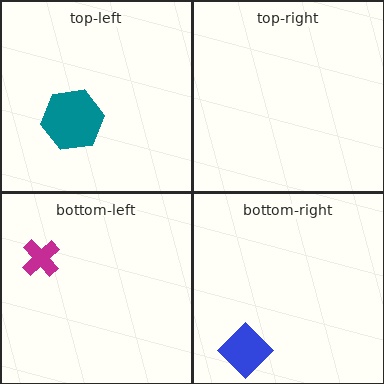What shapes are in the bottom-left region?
The magenta cross.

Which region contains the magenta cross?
The bottom-left region.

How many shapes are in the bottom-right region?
1.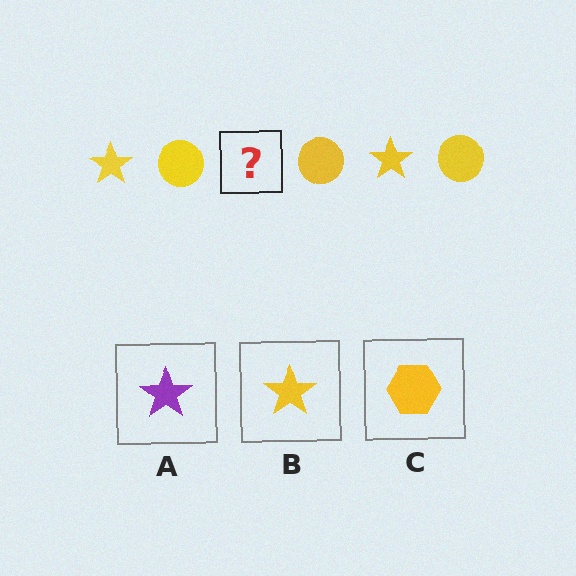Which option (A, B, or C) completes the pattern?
B.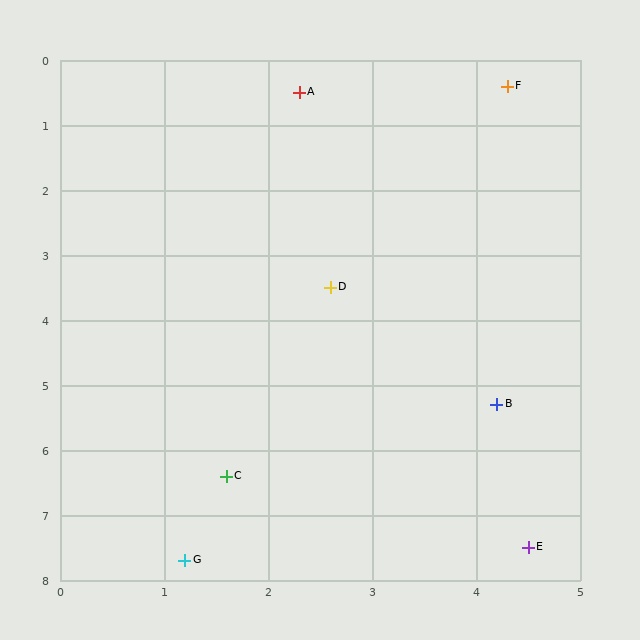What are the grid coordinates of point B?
Point B is at approximately (4.2, 5.3).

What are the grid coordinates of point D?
Point D is at approximately (2.6, 3.5).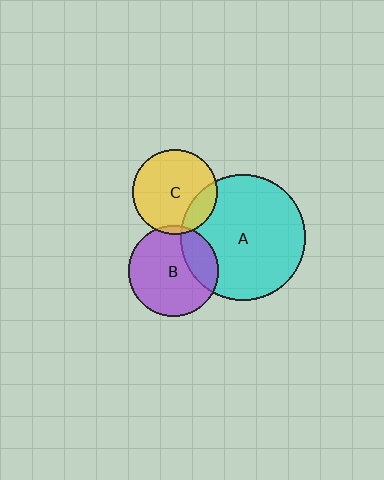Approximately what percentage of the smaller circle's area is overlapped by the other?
Approximately 25%.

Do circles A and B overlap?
Yes.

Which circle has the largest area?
Circle A (cyan).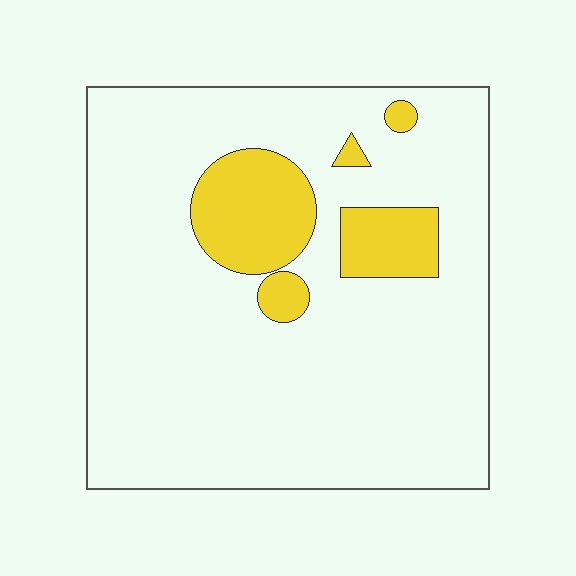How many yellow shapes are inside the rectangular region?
5.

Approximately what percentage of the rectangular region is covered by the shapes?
Approximately 15%.